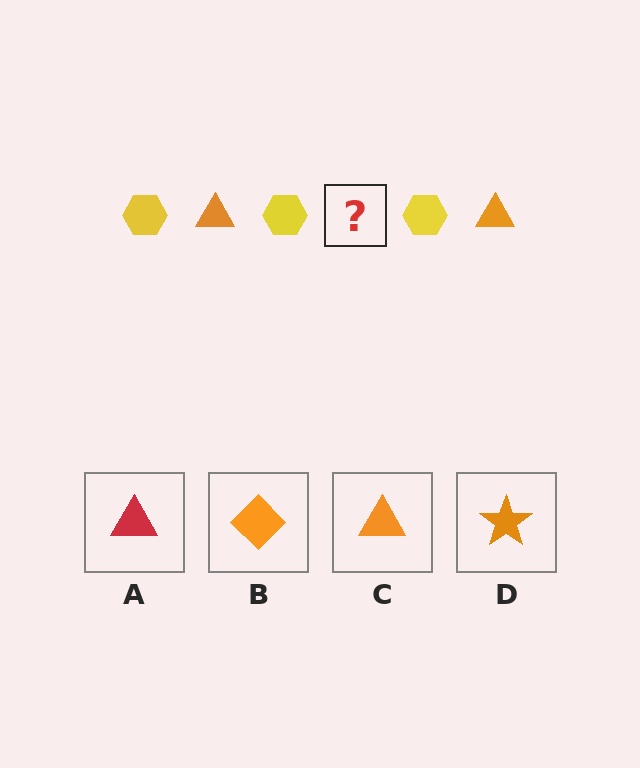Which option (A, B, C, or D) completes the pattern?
C.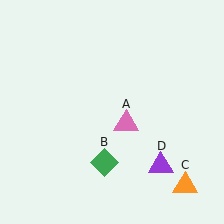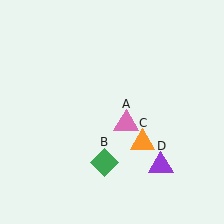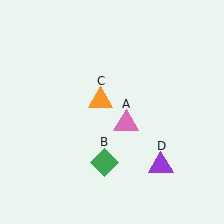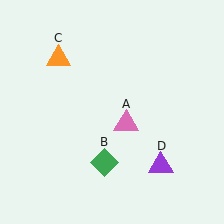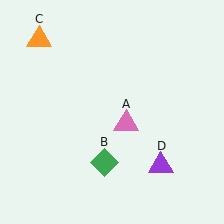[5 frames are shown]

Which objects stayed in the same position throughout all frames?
Pink triangle (object A) and green diamond (object B) and purple triangle (object D) remained stationary.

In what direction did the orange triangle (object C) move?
The orange triangle (object C) moved up and to the left.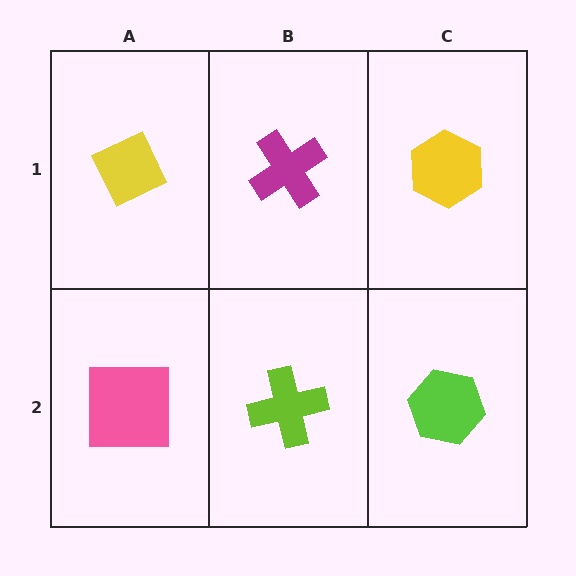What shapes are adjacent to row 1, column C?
A lime hexagon (row 2, column C), a magenta cross (row 1, column B).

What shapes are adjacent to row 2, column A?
A yellow diamond (row 1, column A), a lime cross (row 2, column B).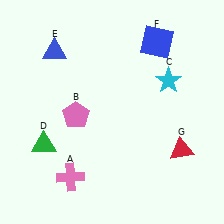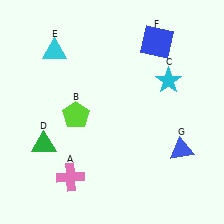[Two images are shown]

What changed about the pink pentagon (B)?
In Image 1, B is pink. In Image 2, it changed to lime.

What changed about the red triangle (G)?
In Image 1, G is red. In Image 2, it changed to blue.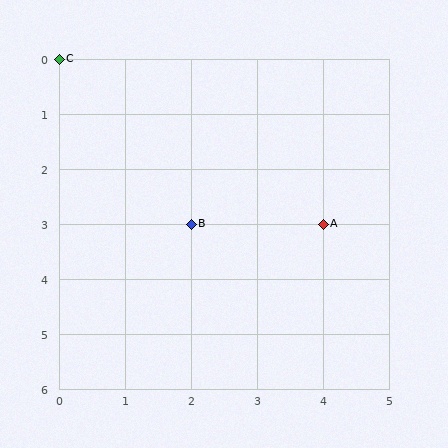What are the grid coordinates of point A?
Point A is at grid coordinates (4, 3).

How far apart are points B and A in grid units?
Points B and A are 2 columns apart.